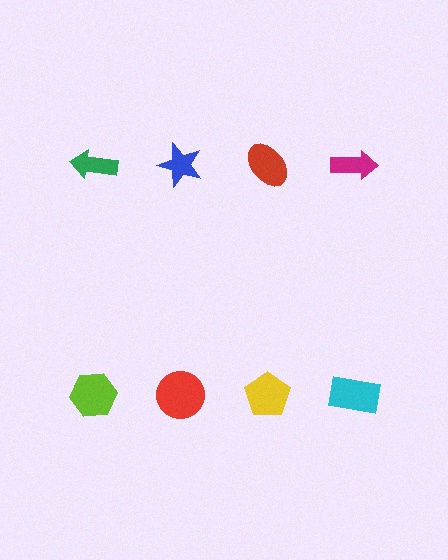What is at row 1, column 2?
A blue star.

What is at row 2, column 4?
A cyan rectangle.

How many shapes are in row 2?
4 shapes.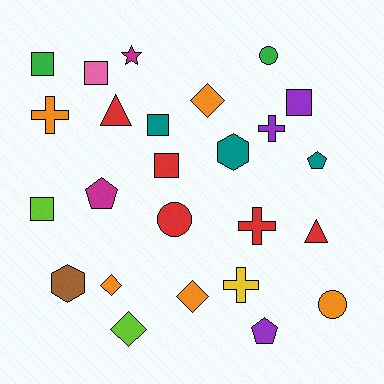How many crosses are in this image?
There are 4 crosses.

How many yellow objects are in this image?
There is 1 yellow object.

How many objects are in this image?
There are 25 objects.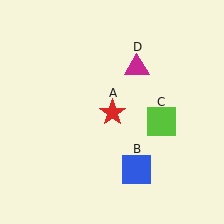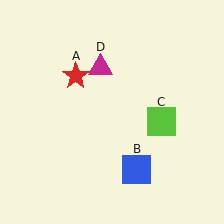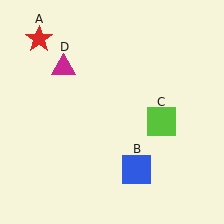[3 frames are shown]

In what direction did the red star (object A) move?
The red star (object A) moved up and to the left.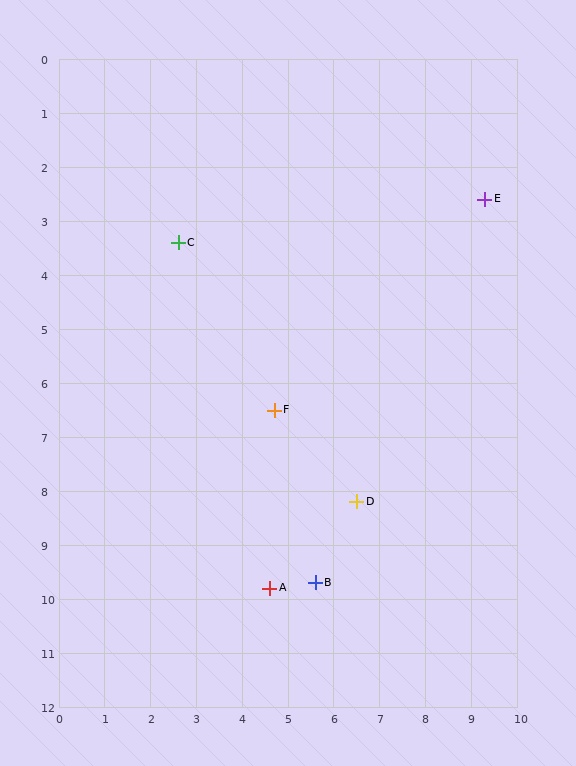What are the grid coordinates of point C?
Point C is at approximately (2.6, 3.4).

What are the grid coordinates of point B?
Point B is at approximately (5.6, 9.7).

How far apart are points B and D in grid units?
Points B and D are about 1.7 grid units apart.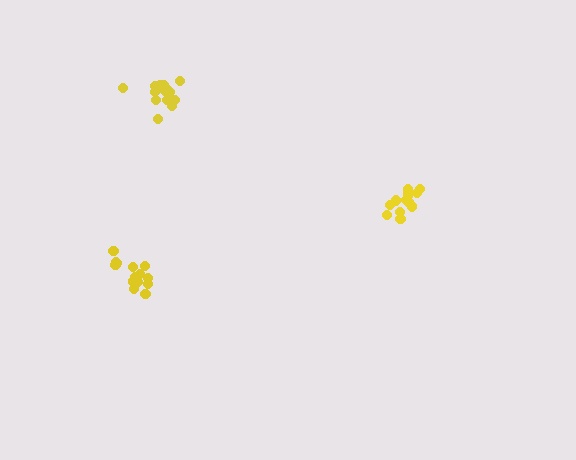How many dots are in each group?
Group 1: 13 dots, Group 2: 15 dots, Group 3: 14 dots (42 total).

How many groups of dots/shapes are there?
There are 3 groups.